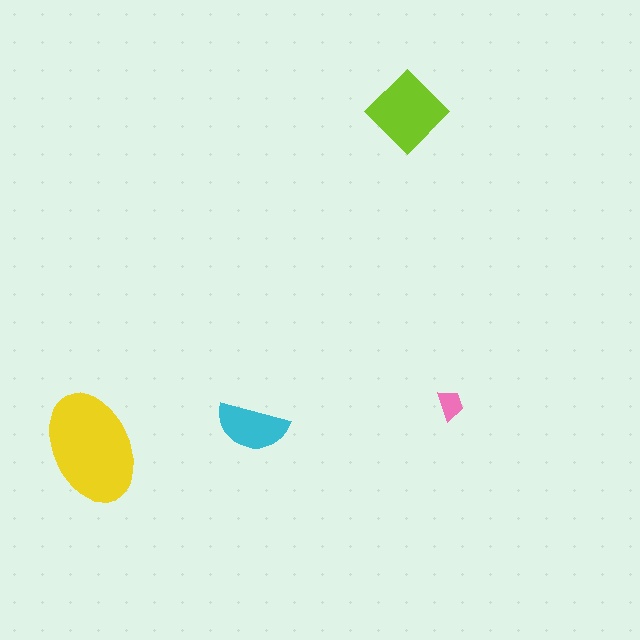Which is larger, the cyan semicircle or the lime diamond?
The lime diamond.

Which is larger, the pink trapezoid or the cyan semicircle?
The cyan semicircle.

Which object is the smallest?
The pink trapezoid.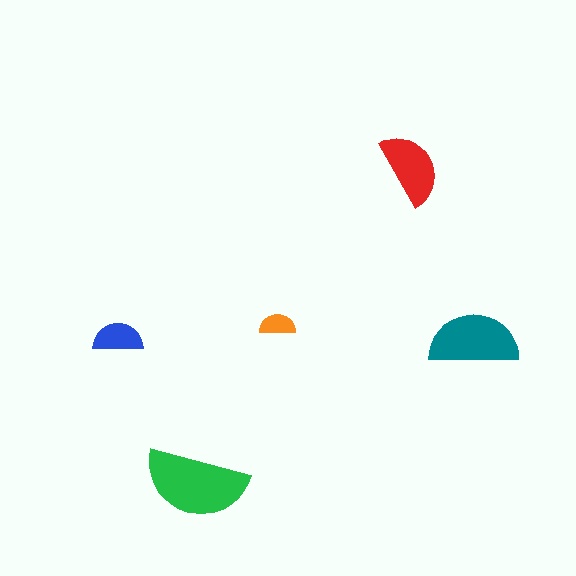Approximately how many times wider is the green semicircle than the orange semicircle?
About 3 times wider.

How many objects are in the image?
There are 5 objects in the image.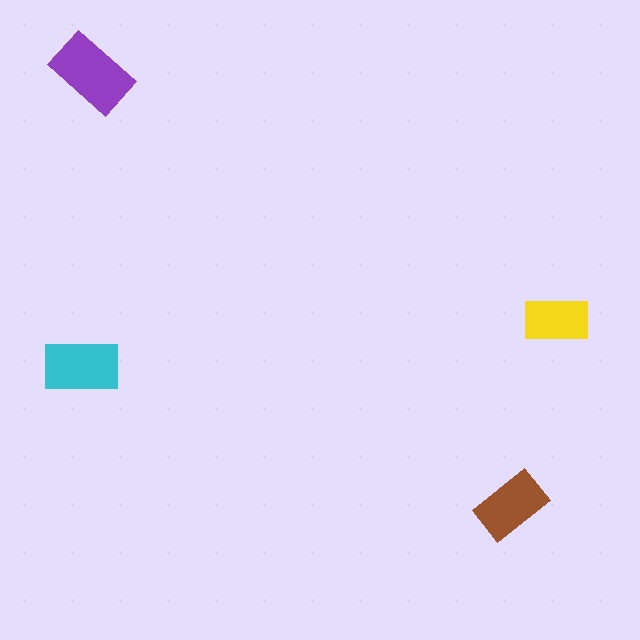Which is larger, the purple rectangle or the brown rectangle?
The purple one.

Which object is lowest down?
The brown rectangle is bottommost.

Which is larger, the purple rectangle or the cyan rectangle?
The purple one.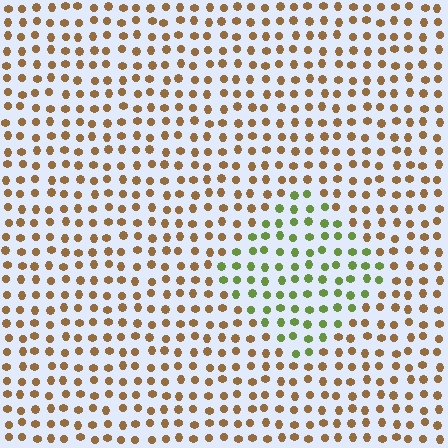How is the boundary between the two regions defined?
The boundary is defined purely by a slight shift in hue (about 60 degrees). Spacing, size, and orientation are identical on both sides.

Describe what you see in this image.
The image is filled with small brown elements in a uniform arrangement. A diamond-shaped region is visible where the elements are tinted to a slightly different hue, forming a subtle color boundary.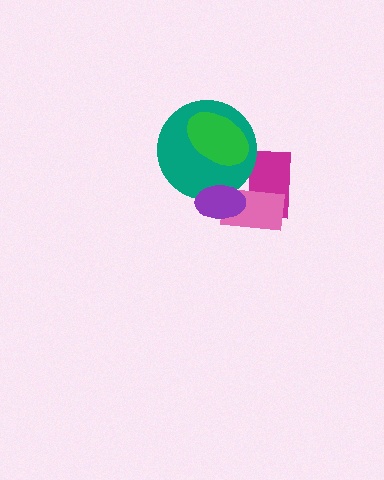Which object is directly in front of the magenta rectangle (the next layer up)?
The pink rectangle is directly in front of the magenta rectangle.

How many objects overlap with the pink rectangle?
2 objects overlap with the pink rectangle.